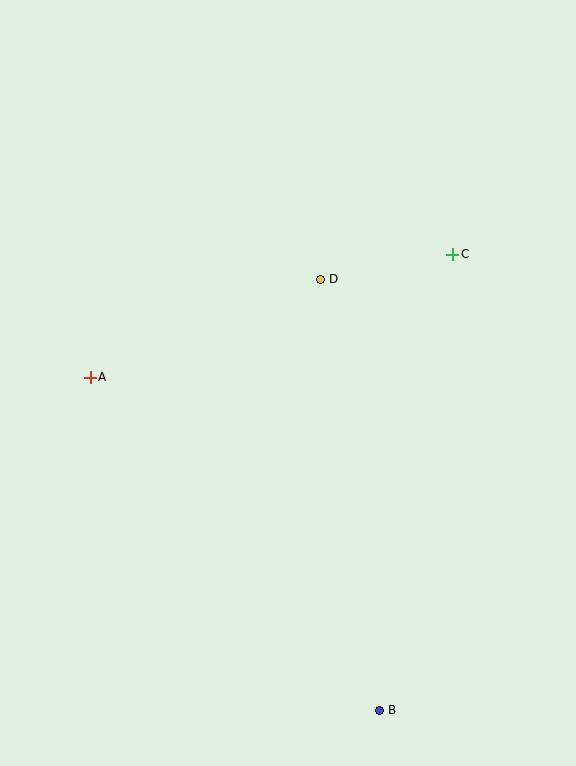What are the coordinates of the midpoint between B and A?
The midpoint between B and A is at (235, 544).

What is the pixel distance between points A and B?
The distance between A and B is 441 pixels.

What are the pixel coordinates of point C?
Point C is at (453, 254).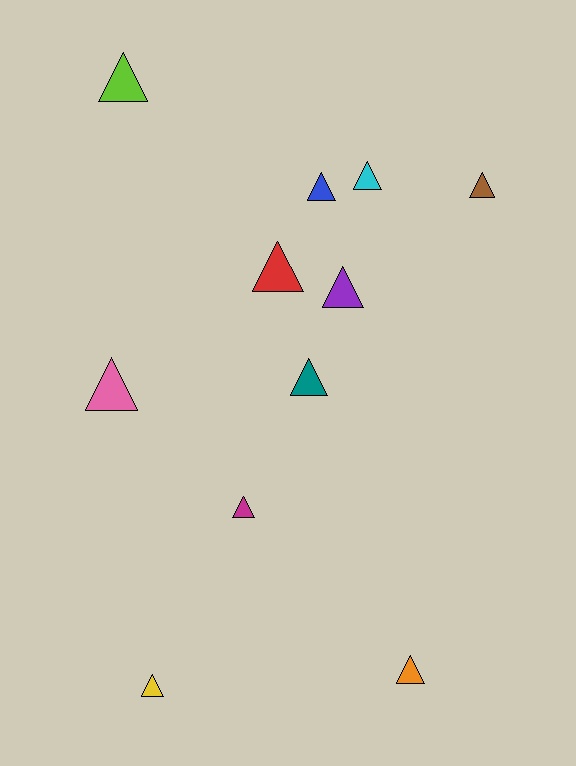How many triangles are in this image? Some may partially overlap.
There are 11 triangles.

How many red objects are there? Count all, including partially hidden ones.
There is 1 red object.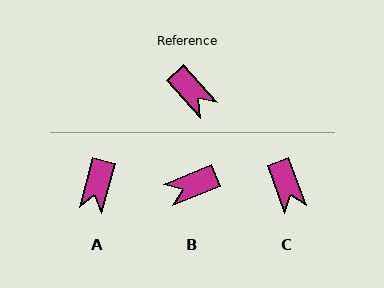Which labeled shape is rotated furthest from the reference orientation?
B, about 110 degrees away.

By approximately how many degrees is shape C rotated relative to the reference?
Approximately 23 degrees clockwise.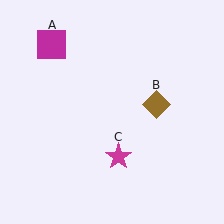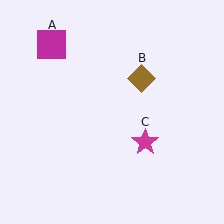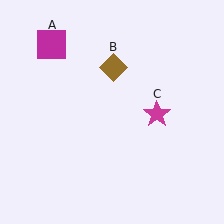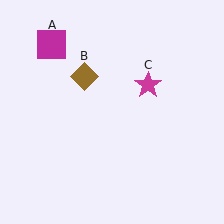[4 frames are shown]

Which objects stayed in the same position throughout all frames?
Magenta square (object A) remained stationary.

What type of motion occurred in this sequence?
The brown diamond (object B), magenta star (object C) rotated counterclockwise around the center of the scene.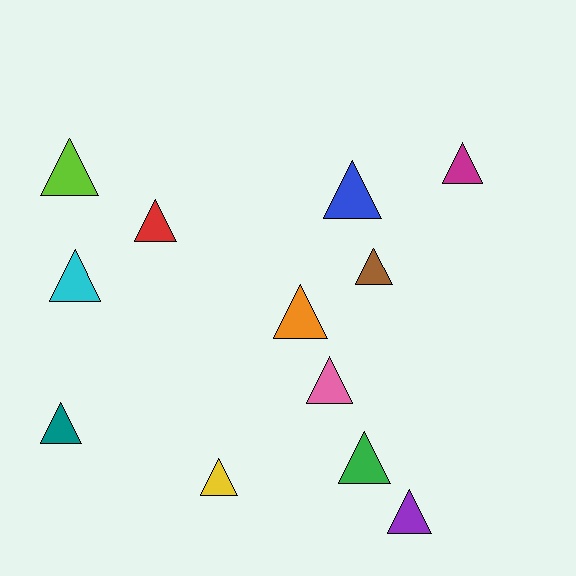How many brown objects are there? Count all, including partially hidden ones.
There is 1 brown object.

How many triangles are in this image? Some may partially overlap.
There are 12 triangles.